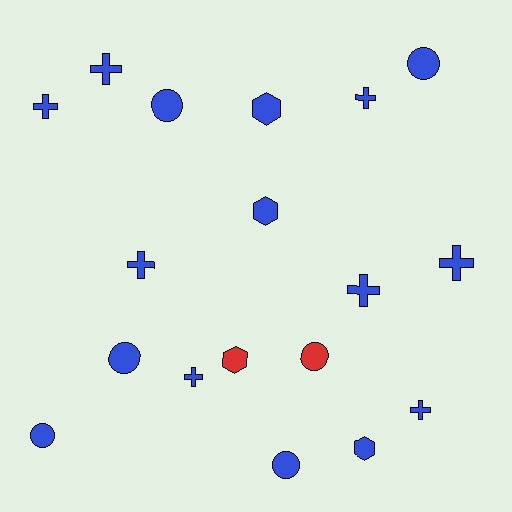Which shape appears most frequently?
Cross, with 8 objects.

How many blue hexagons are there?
There are 3 blue hexagons.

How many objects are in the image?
There are 18 objects.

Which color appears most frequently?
Blue, with 16 objects.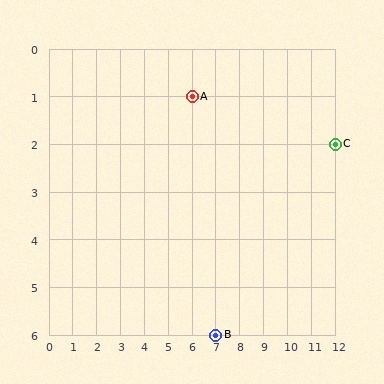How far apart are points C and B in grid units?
Points C and B are 5 columns and 4 rows apart (about 6.4 grid units diagonally).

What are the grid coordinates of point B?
Point B is at grid coordinates (7, 6).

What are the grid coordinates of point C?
Point C is at grid coordinates (12, 2).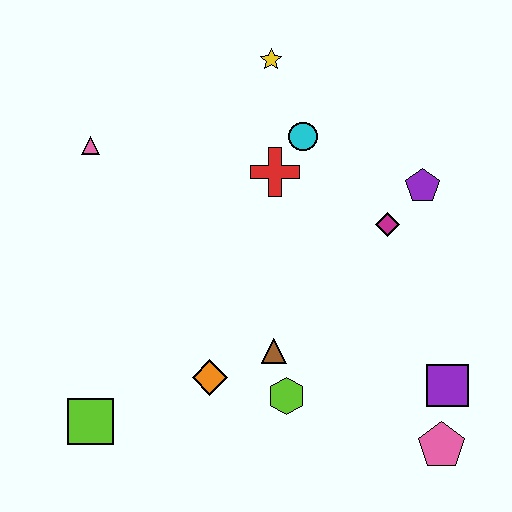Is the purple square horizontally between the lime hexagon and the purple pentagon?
No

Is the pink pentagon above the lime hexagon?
No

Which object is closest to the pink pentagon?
The purple square is closest to the pink pentagon.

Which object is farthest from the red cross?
The pink pentagon is farthest from the red cross.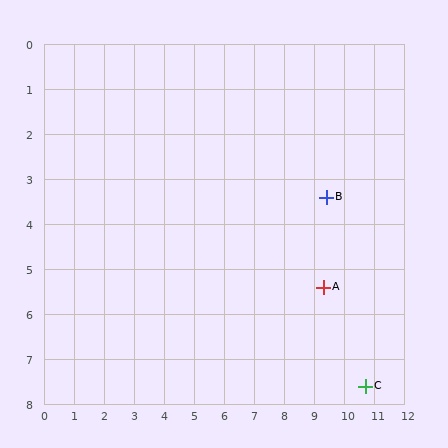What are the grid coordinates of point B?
Point B is at approximately (9.4, 3.4).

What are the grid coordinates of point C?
Point C is at approximately (10.7, 7.6).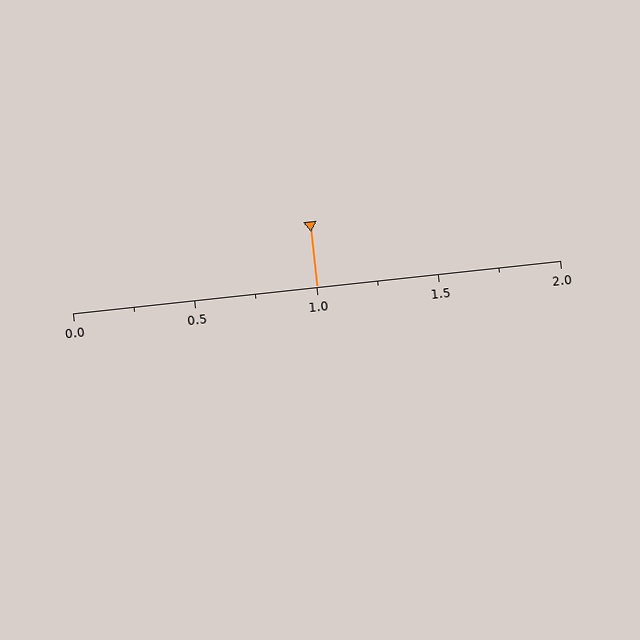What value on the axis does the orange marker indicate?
The marker indicates approximately 1.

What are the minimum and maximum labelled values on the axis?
The axis runs from 0.0 to 2.0.